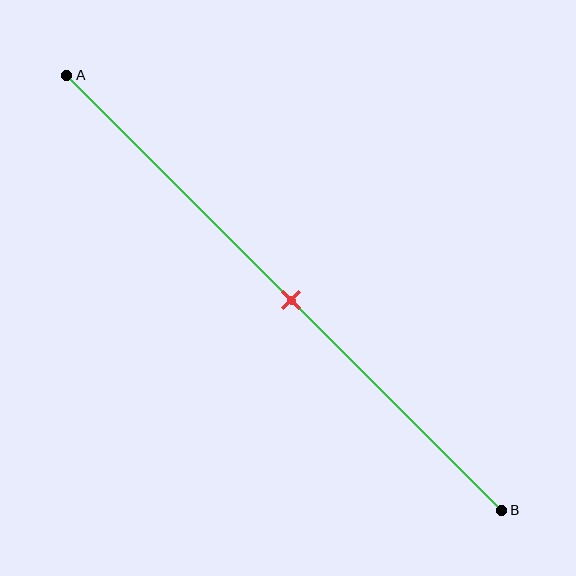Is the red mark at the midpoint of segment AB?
Yes, the mark is approximately at the midpoint.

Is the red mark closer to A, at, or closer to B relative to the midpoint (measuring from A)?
The red mark is approximately at the midpoint of segment AB.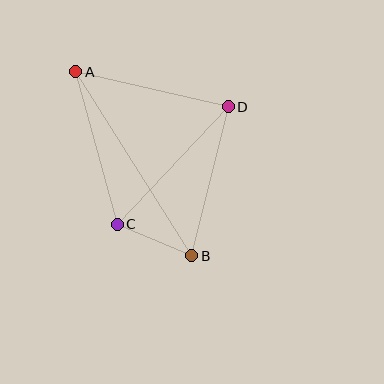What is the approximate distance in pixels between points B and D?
The distance between B and D is approximately 154 pixels.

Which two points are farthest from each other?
Points A and B are farthest from each other.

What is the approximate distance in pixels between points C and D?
The distance between C and D is approximately 162 pixels.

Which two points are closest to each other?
Points B and C are closest to each other.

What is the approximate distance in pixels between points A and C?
The distance between A and C is approximately 158 pixels.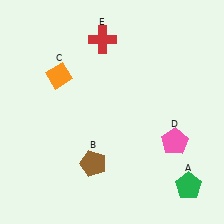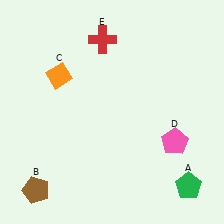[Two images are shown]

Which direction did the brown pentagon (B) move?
The brown pentagon (B) moved left.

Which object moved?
The brown pentagon (B) moved left.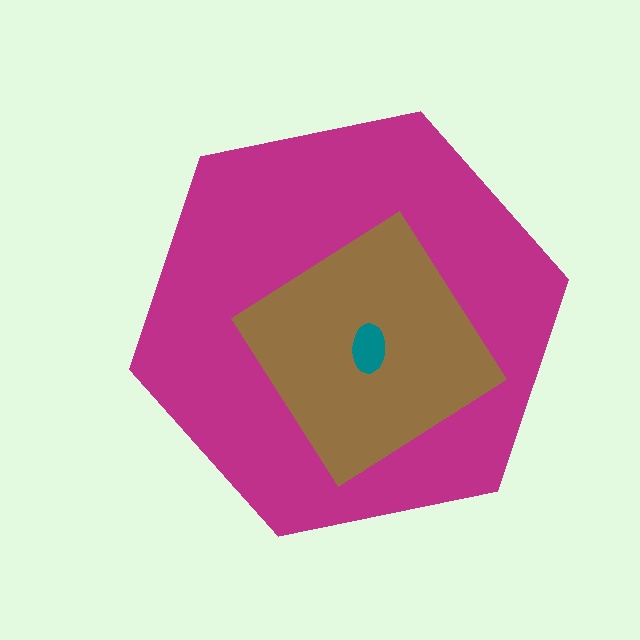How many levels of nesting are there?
3.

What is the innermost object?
The teal ellipse.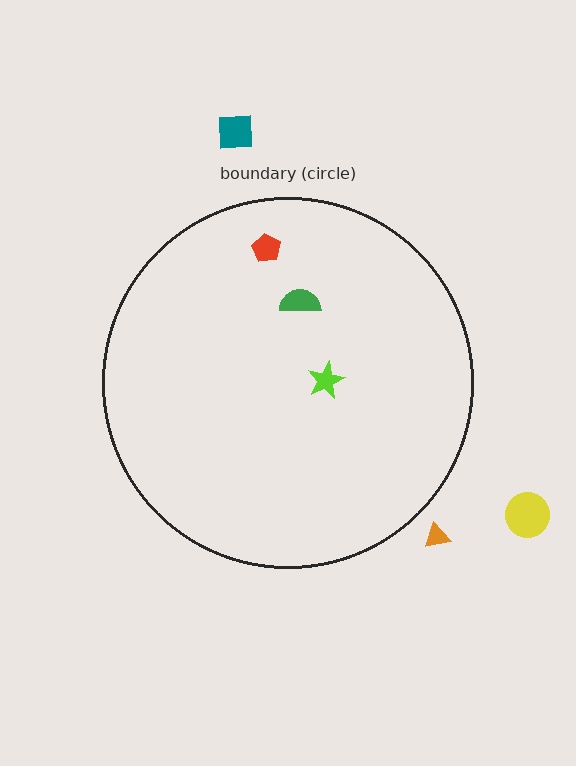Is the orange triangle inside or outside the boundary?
Outside.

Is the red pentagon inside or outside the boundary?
Inside.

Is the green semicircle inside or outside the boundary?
Inside.